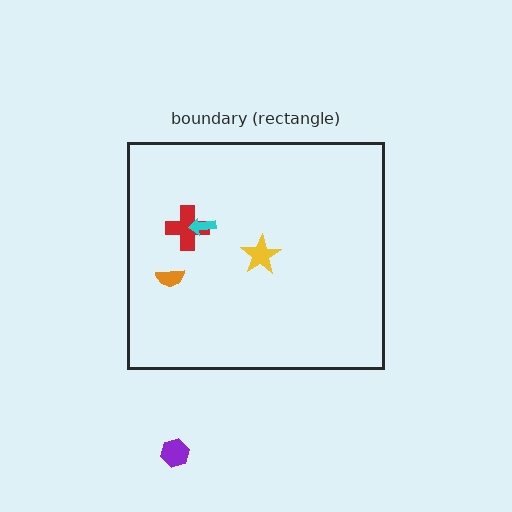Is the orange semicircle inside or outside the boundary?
Inside.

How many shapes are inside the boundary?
4 inside, 1 outside.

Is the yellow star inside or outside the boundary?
Inside.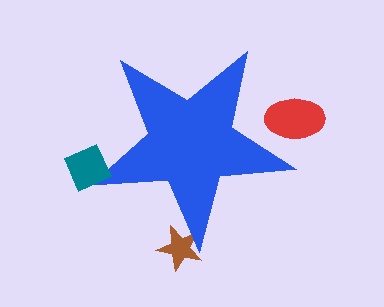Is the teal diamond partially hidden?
No, the teal diamond is fully visible.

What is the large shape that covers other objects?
A blue star.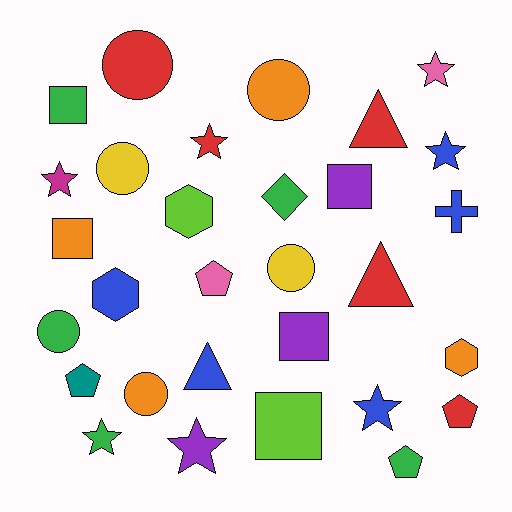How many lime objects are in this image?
There are 2 lime objects.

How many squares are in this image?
There are 5 squares.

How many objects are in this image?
There are 30 objects.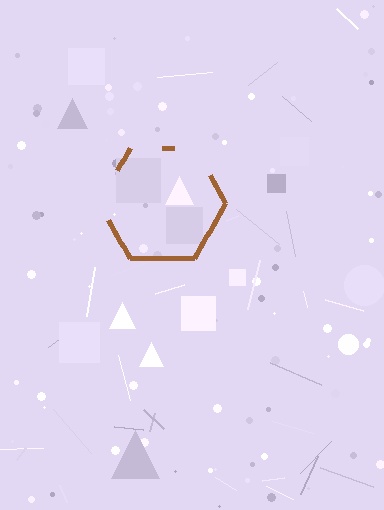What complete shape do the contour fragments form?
The contour fragments form a hexagon.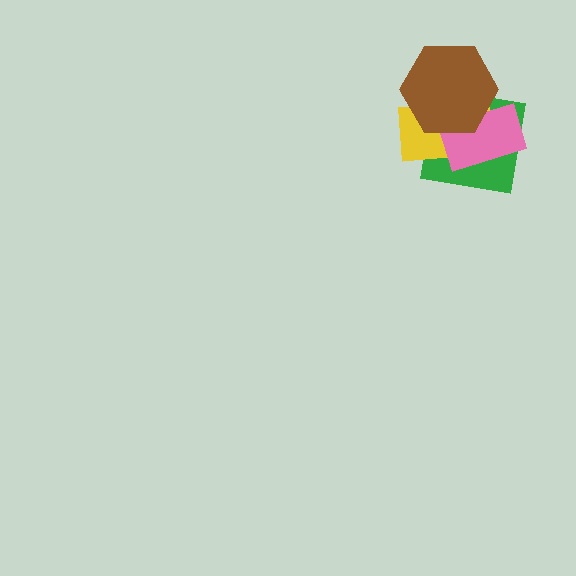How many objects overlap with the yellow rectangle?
3 objects overlap with the yellow rectangle.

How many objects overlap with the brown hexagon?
3 objects overlap with the brown hexagon.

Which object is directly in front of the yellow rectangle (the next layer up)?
The pink rectangle is directly in front of the yellow rectangle.